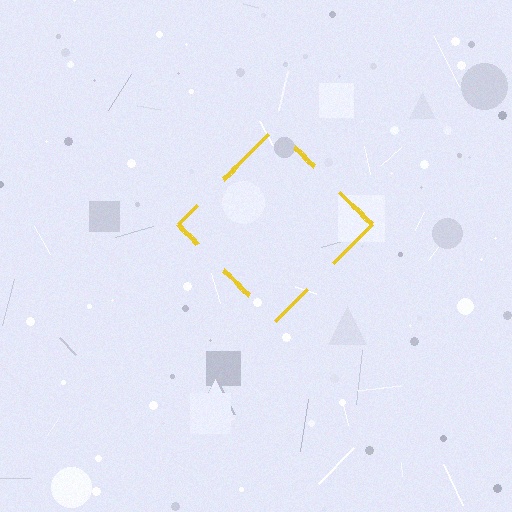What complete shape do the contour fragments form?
The contour fragments form a diamond.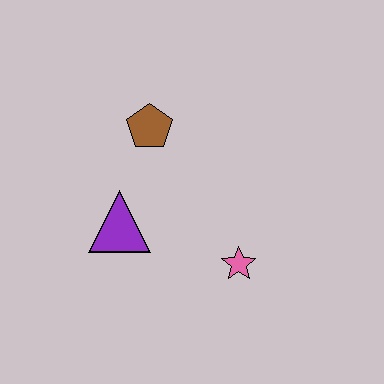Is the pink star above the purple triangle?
No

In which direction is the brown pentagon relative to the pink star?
The brown pentagon is above the pink star.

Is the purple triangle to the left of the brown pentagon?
Yes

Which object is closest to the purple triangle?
The brown pentagon is closest to the purple triangle.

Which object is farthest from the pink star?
The brown pentagon is farthest from the pink star.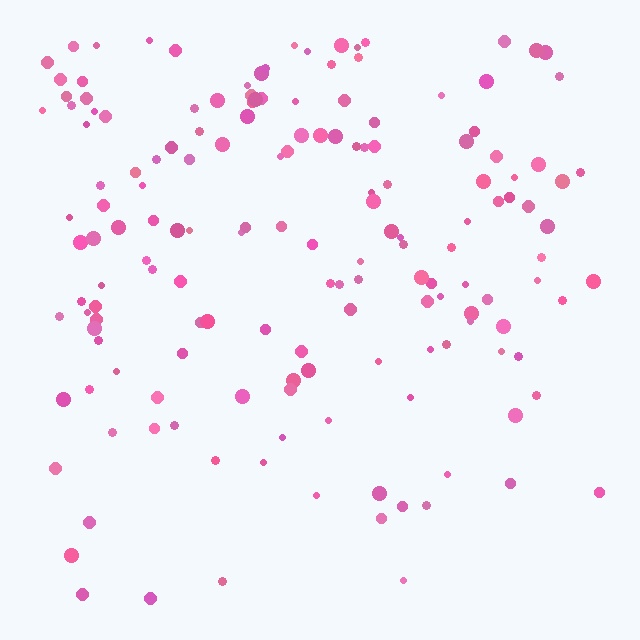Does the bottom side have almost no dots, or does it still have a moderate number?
Still a moderate number, just noticeably fewer than the top.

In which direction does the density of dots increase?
From bottom to top, with the top side densest.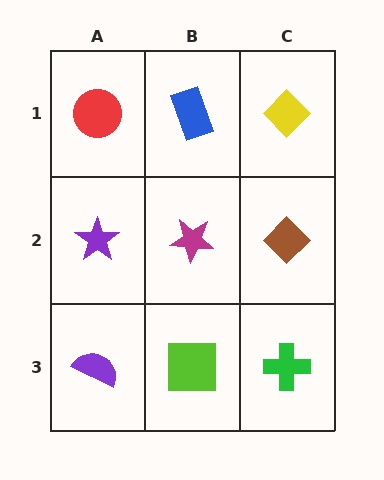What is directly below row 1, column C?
A brown diamond.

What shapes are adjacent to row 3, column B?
A magenta star (row 2, column B), a purple semicircle (row 3, column A), a green cross (row 3, column C).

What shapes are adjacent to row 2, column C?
A yellow diamond (row 1, column C), a green cross (row 3, column C), a magenta star (row 2, column B).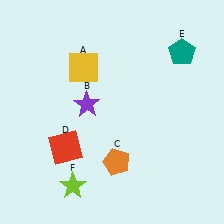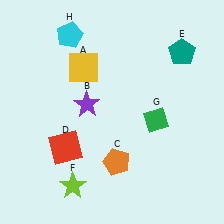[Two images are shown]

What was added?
A green diamond (G), a cyan pentagon (H) were added in Image 2.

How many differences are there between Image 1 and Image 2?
There are 2 differences between the two images.